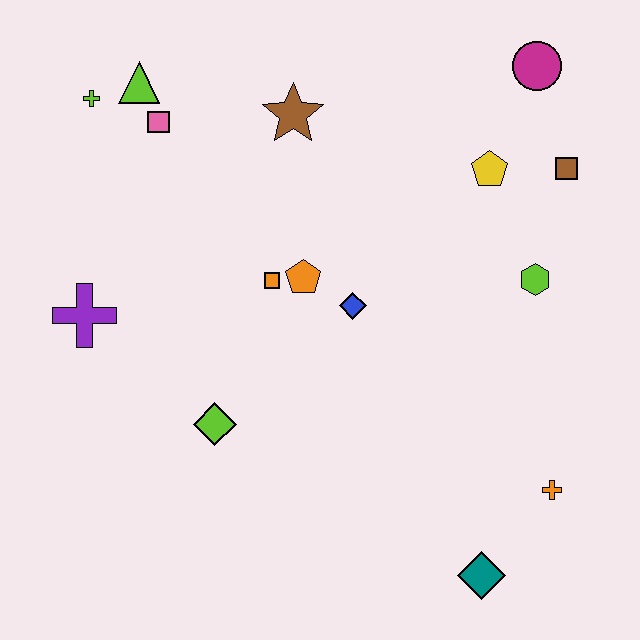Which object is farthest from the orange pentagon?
The teal diamond is farthest from the orange pentagon.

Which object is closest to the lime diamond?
The orange square is closest to the lime diamond.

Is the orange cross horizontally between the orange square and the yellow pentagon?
No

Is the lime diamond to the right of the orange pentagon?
No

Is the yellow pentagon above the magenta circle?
No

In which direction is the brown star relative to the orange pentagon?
The brown star is above the orange pentagon.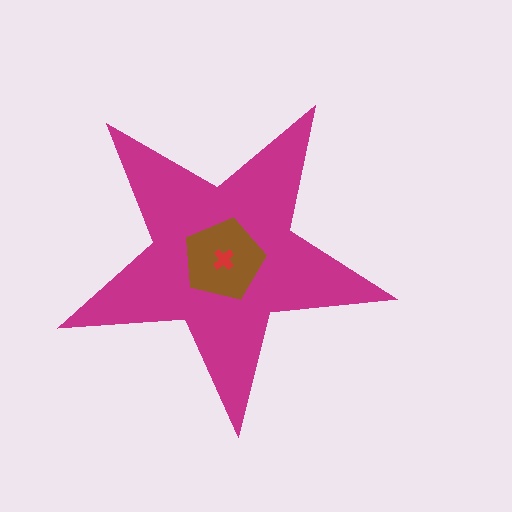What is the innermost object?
The red cross.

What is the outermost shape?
The magenta star.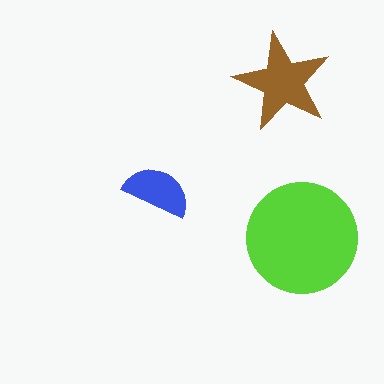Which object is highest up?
The brown star is topmost.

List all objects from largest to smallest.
The lime circle, the brown star, the blue semicircle.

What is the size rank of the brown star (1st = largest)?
2nd.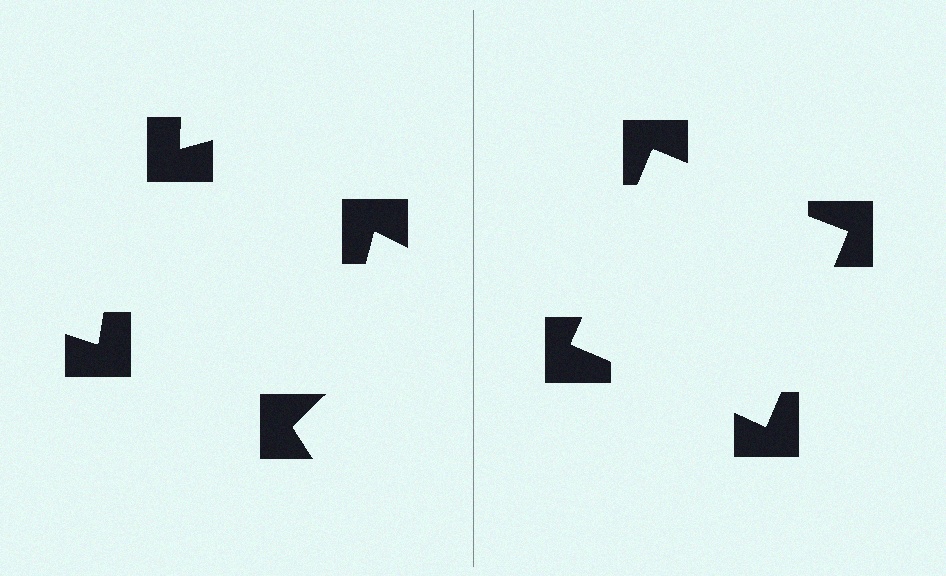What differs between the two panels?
The notched squares are positioned identically on both sides; only the wedge orientations differ. On the right they align to a square; on the left they are misaligned.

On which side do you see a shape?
An illusory square appears on the right side. On the left side the wedge cuts are rotated, so no coherent shape forms.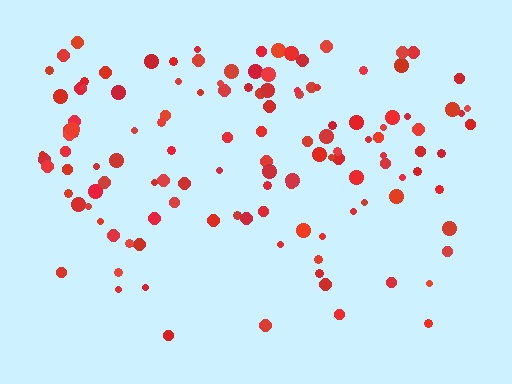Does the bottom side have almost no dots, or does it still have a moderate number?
Still a moderate number, just noticeably fewer than the top.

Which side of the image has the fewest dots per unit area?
The bottom.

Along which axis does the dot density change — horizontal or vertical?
Vertical.